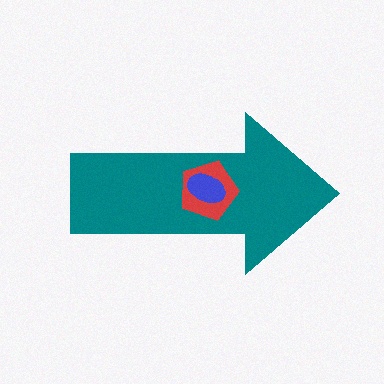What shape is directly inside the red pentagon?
The blue ellipse.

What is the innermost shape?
The blue ellipse.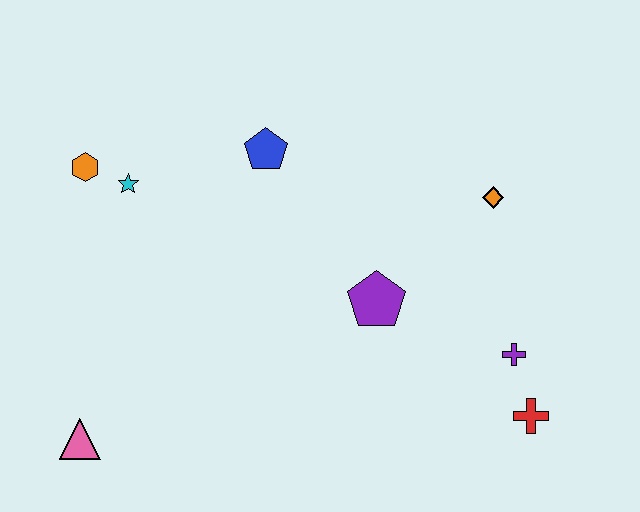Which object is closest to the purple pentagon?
The purple cross is closest to the purple pentagon.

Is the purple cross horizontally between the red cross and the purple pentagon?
Yes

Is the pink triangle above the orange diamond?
No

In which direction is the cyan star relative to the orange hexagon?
The cyan star is to the right of the orange hexagon.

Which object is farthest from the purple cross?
The orange hexagon is farthest from the purple cross.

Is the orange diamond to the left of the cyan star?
No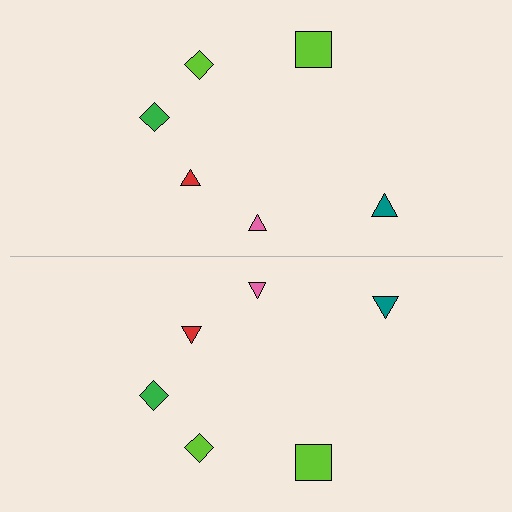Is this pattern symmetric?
Yes, this pattern has bilateral (reflection) symmetry.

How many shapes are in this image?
There are 12 shapes in this image.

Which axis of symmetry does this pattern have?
The pattern has a horizontal axis of symmetry running through the center of the image.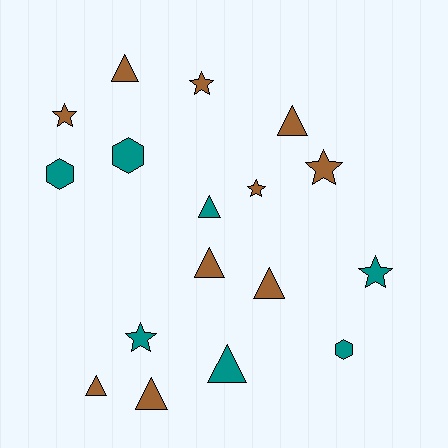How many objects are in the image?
There are 17 objects.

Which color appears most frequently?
Brown, with 10 objects.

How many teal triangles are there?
There are 2 teal triangles.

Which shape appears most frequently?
Triangle, with 8 objects.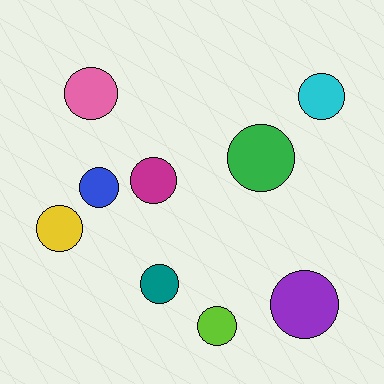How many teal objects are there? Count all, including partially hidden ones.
There is 1 teal object.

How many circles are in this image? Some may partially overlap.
There are 9 circles.